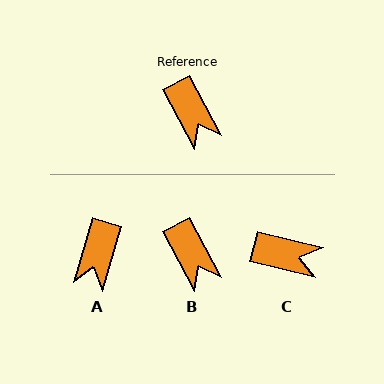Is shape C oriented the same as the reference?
No, it is off by about 48 degrees.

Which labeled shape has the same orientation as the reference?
B.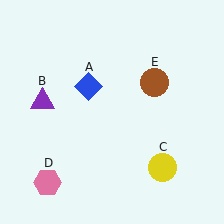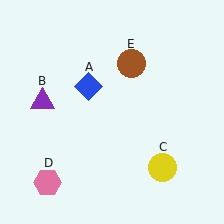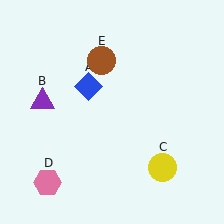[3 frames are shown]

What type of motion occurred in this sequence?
The brown circle (object E) rotated counterclockwise around the center of the scene.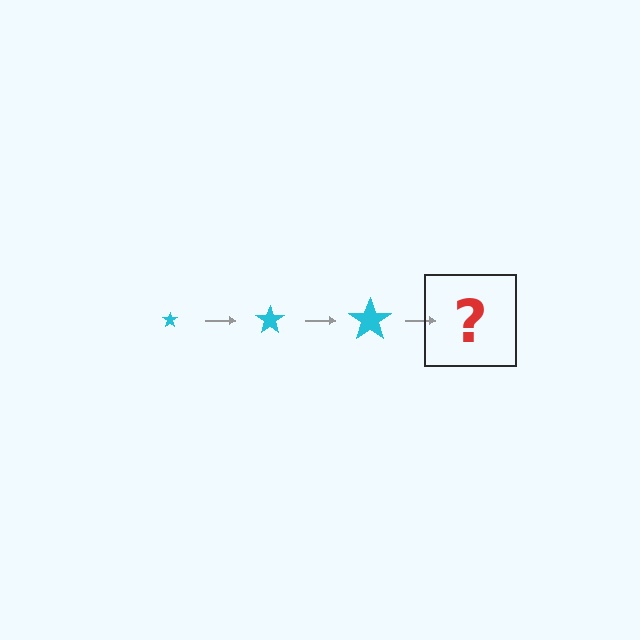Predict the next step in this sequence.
The next step is a cyan star, larger than the previous one.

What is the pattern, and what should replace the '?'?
The pattern is that the star gets progressively larger each step. The '?' should be a cyan star, larger than the previous one.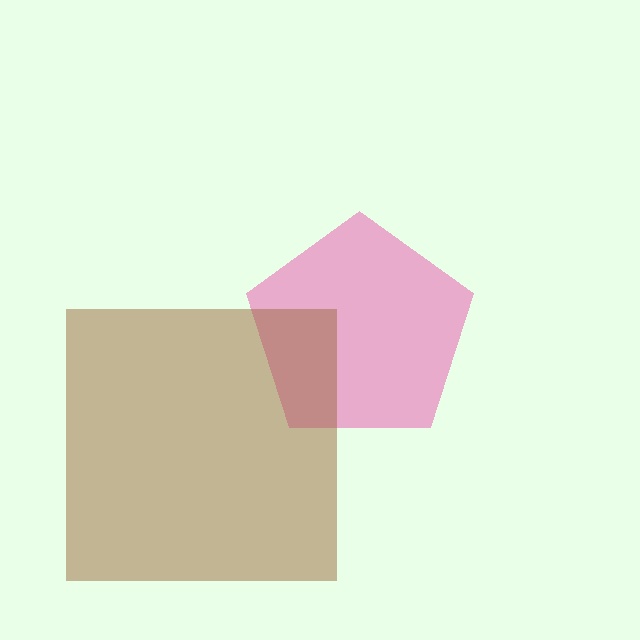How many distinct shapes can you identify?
There are 2 distinct shapes: a pink pentagon, a brown square.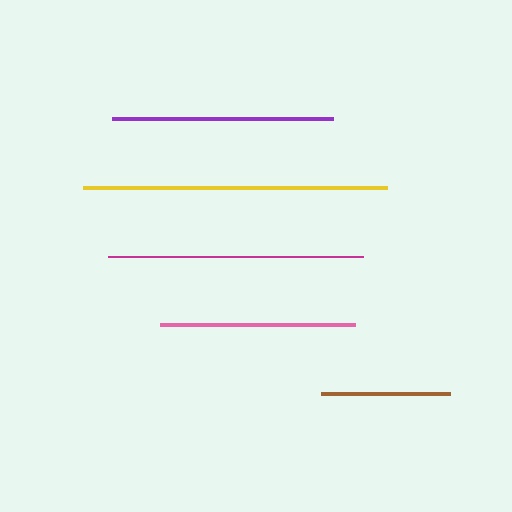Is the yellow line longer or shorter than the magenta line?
The yellow line is longer than the magenta line.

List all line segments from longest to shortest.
From longest to shortest: yellow, magenta, purple, pink, brown.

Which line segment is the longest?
The yellow line is the longest at approximately 304 pixels.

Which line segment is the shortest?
The brown line is the shortest at approximately 129 pixels.